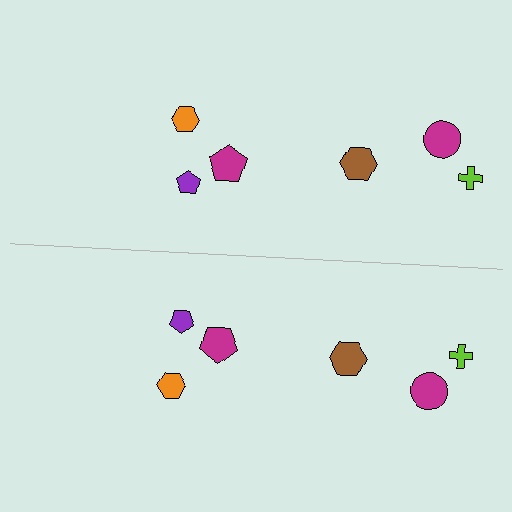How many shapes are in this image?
There are 12 shapes in this image.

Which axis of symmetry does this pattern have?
The pattern has a horizontal axis of symmetry running through the center of the image.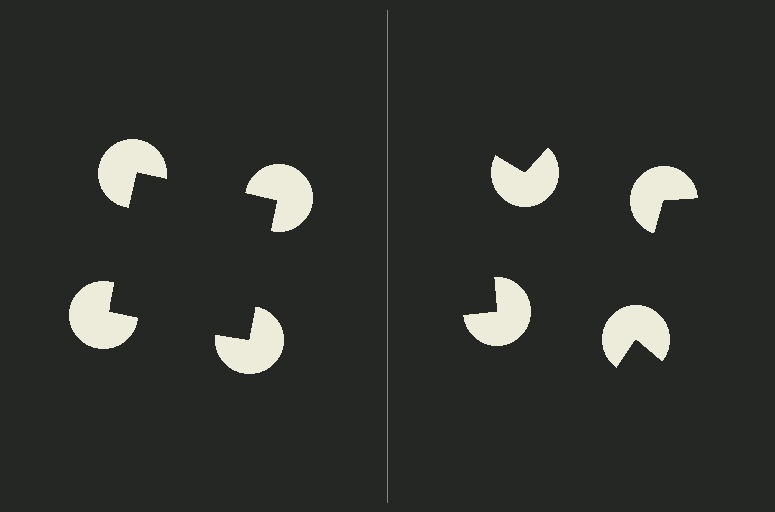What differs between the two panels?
The pac-man discs are positioned identically on both sides; only the wedge orientations differ. On the left they align to a square; on the right they are misaligned.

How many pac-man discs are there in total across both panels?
8 — 4 on each side.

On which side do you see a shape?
An illusory square appears on the left side. On the right side the wedge cuts are rotated, so no coherent shape forms.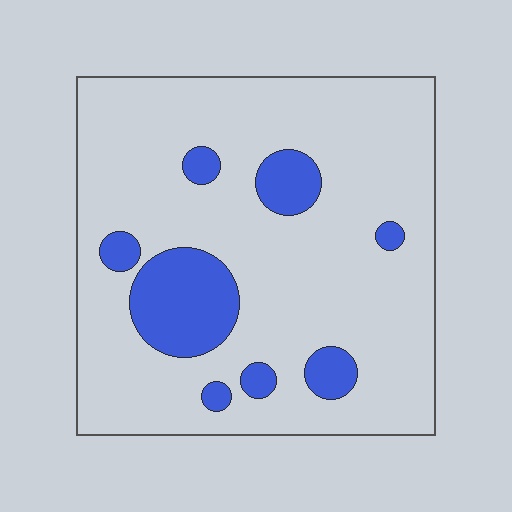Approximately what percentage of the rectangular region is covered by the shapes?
Approximately 15%.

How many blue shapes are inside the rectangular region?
8.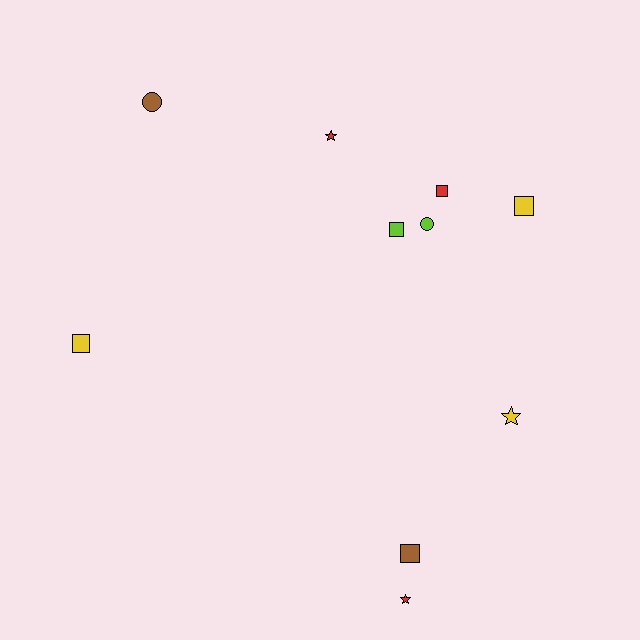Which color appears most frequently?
Red, with 3 objects.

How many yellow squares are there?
There are 2 yellow squares.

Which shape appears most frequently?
Square, with 5 objects.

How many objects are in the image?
There are 10 objects.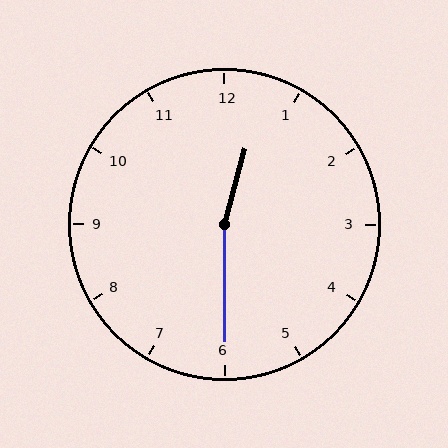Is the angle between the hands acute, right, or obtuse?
It is obtuse.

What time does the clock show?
12:30.